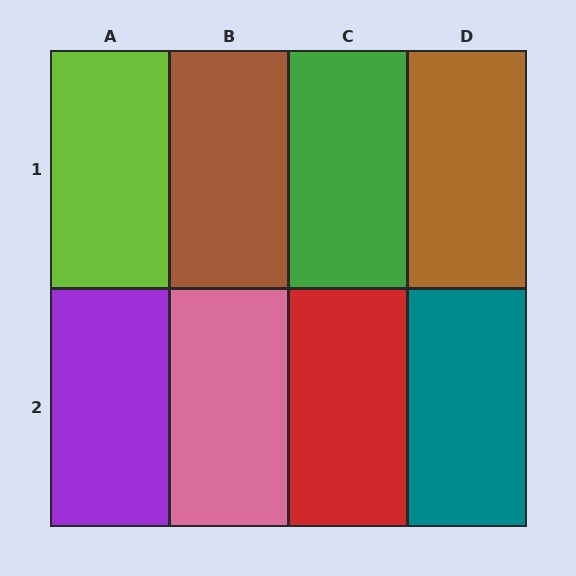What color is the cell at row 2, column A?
Purple.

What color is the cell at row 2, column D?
Teal.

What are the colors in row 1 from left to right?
Lime, brown, green, brown.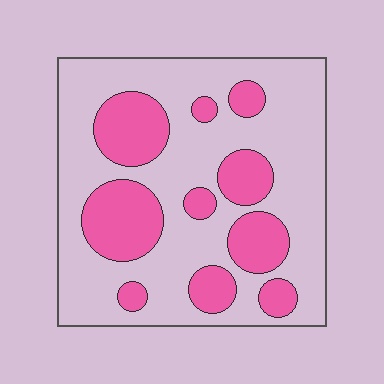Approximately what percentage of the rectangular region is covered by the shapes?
Approximately 30%.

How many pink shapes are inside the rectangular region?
10.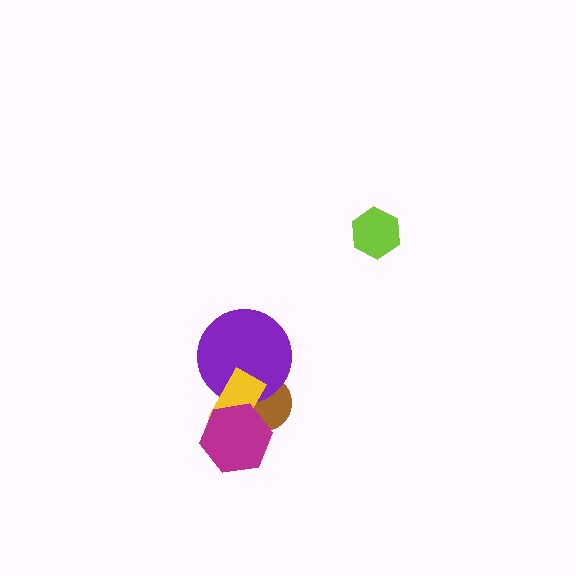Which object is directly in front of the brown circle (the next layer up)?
The purple circle is directly in front of the brown circle.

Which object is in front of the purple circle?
The yellow rectangle is in front of the purple circle.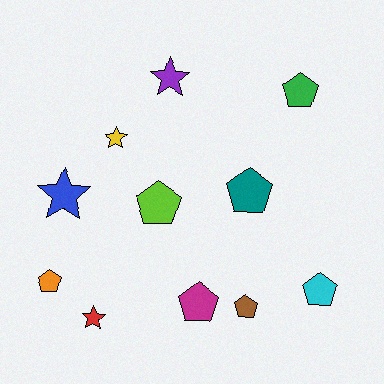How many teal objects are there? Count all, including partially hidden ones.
There is 1 teal object.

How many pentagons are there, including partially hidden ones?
There are 7 pentagons.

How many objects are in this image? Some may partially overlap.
There are 11 objects.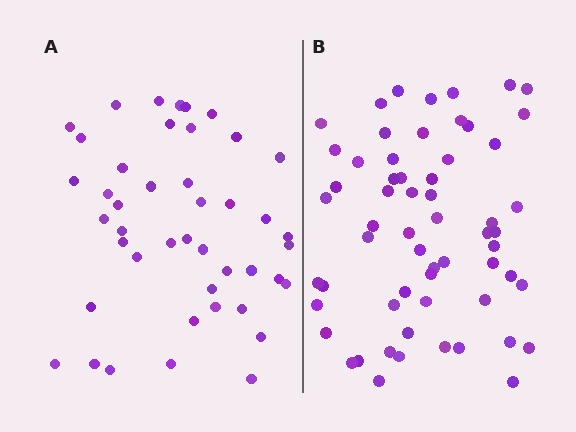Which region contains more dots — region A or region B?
Region B (the right region) has more dots.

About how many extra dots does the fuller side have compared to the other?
Region B has approximately 15 more dots than region A.